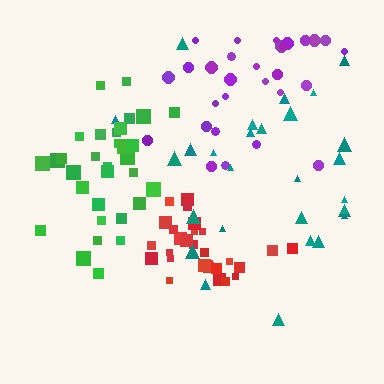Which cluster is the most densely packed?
Red.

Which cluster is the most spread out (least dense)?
Teal.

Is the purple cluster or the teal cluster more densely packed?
Purple.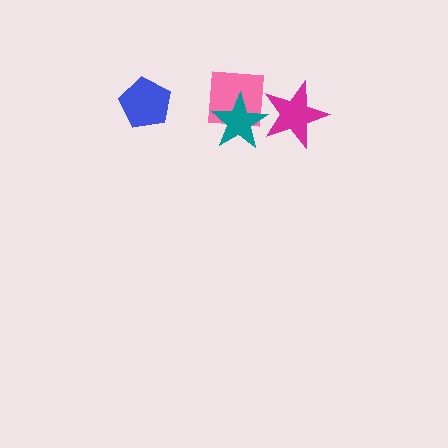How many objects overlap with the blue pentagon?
0 objects overlap with the blue pentagon.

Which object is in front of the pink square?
The teal star is in front of the pink square.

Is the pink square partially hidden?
Yes, it is partially covered by another shape.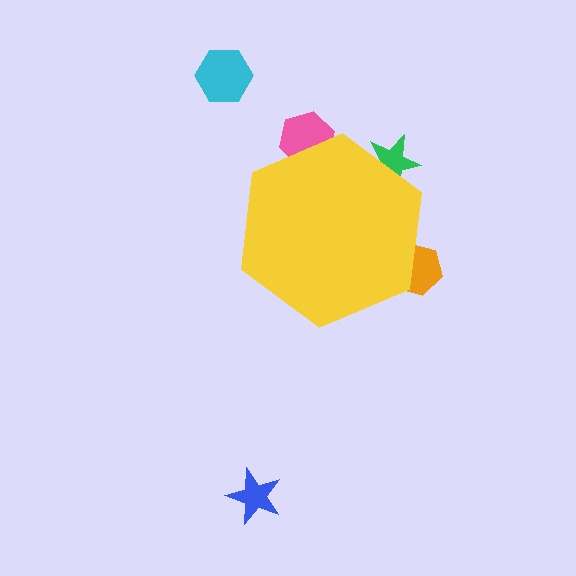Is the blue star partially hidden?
No, the blue star is fully visible.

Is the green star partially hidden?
Yes, the green star is partially hidden behind the yellow hexagon.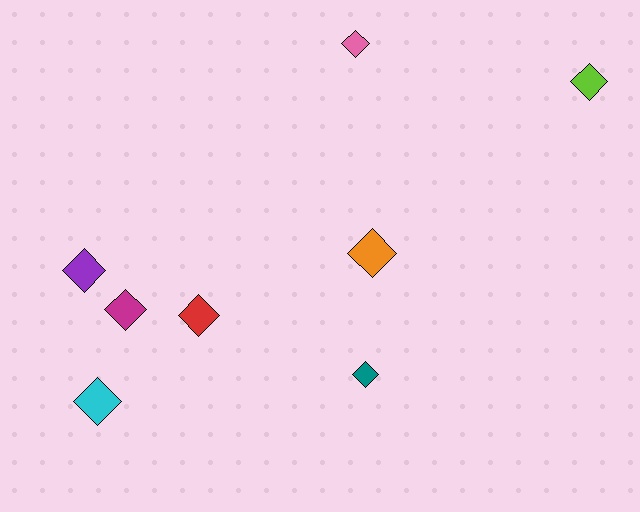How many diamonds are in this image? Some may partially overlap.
There are 8 diamonds.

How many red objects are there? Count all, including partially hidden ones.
There is 1 red object.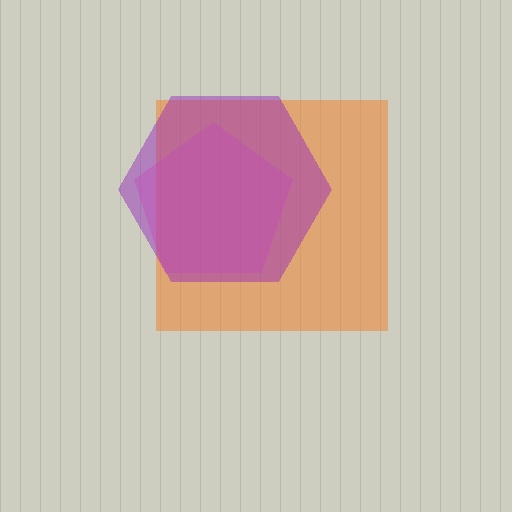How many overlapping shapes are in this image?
There are 3 overlapping shapes in the image.